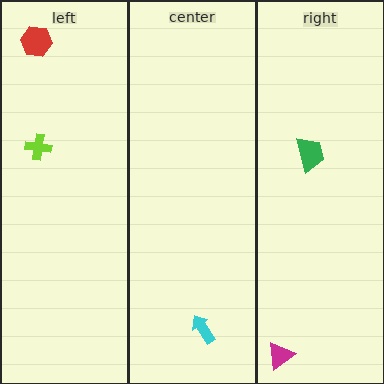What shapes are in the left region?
The lime cross, the red hexagon.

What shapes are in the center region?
The cyan arrow.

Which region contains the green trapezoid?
The right region.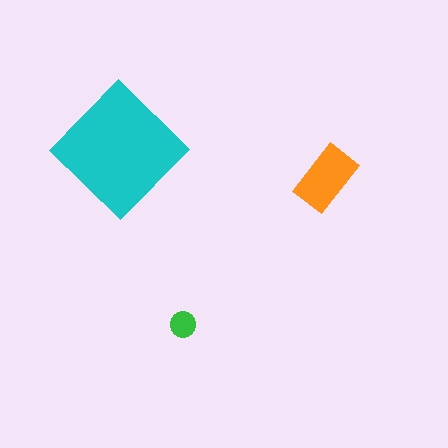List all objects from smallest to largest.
The green circle, the orange rectangle, the cyan diamond.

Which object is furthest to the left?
The cyan diamond is leftmost.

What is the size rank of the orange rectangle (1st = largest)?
2nd.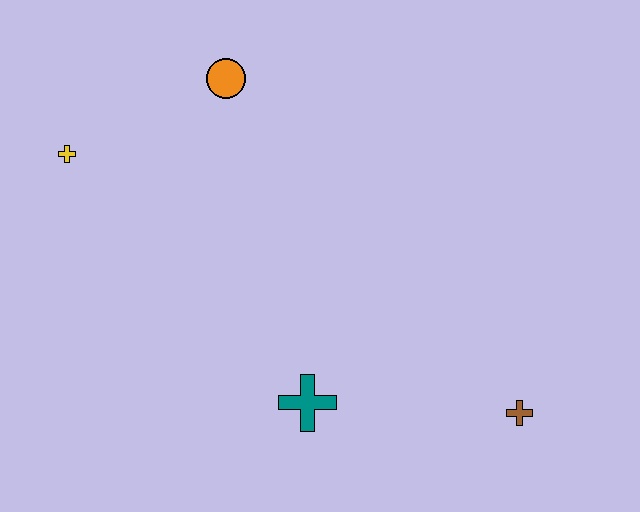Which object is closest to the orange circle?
The yellow cross is closest to the orange circle.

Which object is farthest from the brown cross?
The yellow cross is farthest from the brown cross.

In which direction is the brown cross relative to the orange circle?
The brown cross is below the orange circle.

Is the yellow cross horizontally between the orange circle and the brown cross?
No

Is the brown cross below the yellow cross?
Yes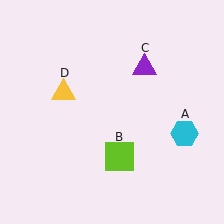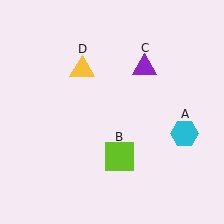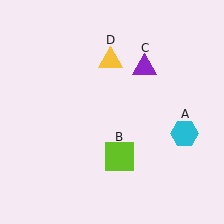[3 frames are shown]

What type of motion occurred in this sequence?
The yellow triangle (object D) rotated clockwise around the center of the scene.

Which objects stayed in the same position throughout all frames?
Cyan hexagon (object A) and lime square (object B) and purple triangle (object C) remained stationary.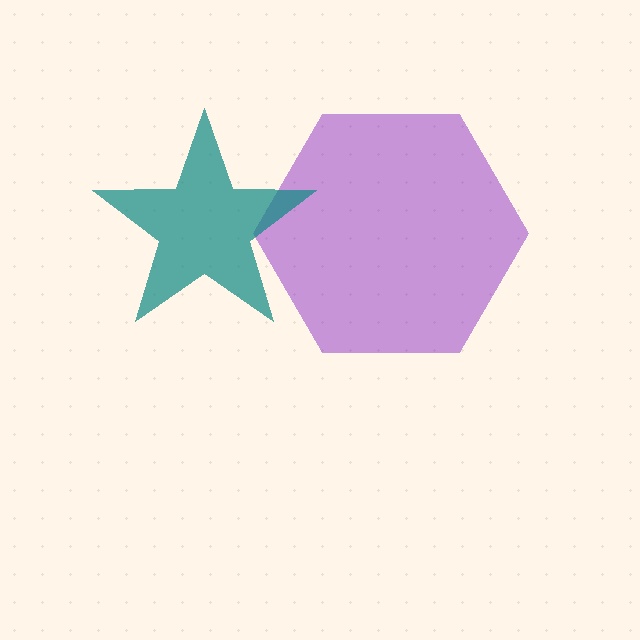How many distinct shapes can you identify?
There are 2 distinct shapes: a purple hexagon, a teal star.